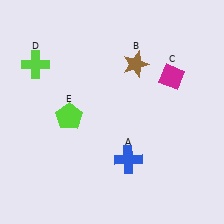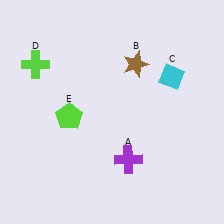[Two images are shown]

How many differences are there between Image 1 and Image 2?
There are 2 differences between the two images.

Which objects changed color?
A changed from blue to purple. C changed from magenta to cyan.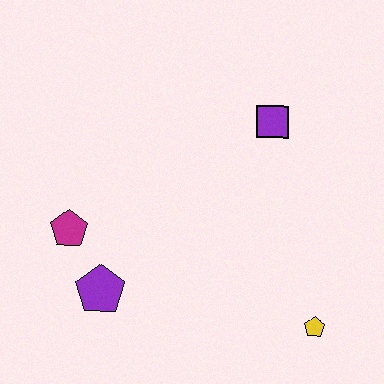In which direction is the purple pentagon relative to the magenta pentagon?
The purple pentagon is below the magenta pentagon.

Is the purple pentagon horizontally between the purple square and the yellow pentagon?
No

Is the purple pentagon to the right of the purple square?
No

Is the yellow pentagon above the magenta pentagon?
No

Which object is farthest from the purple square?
The purple pentagon is farthest from the purple square.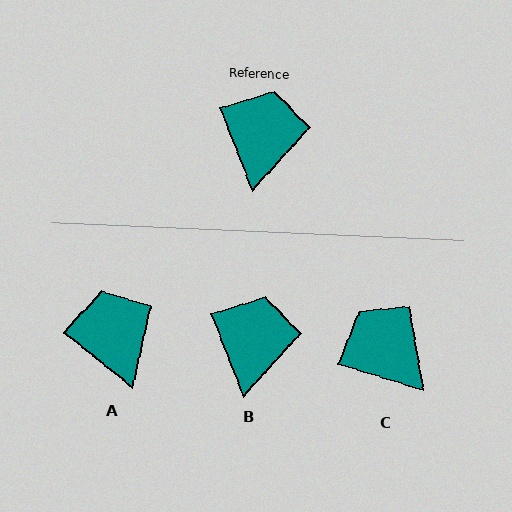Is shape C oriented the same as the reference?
No, it is off by about 51 degrees.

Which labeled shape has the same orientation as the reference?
B.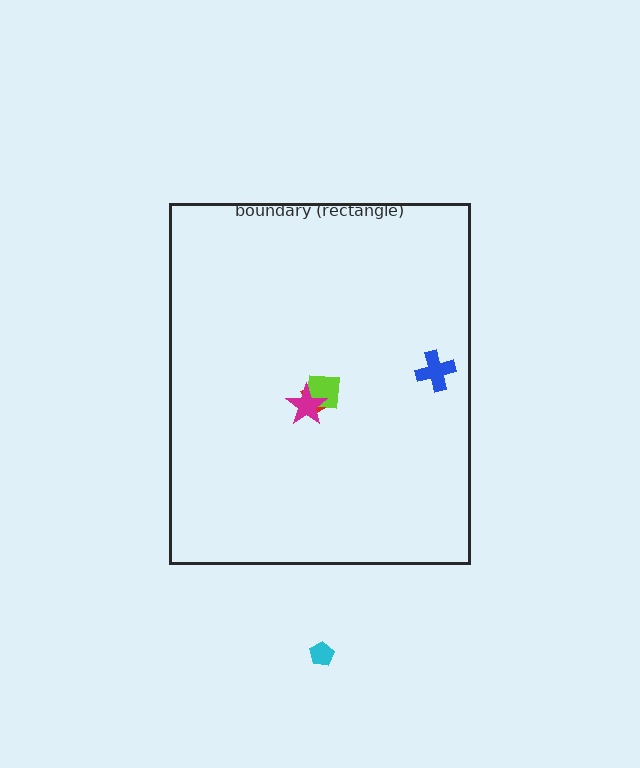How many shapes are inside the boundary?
4 inside, 1 outside.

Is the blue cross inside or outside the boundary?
Inside.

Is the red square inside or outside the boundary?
Inside.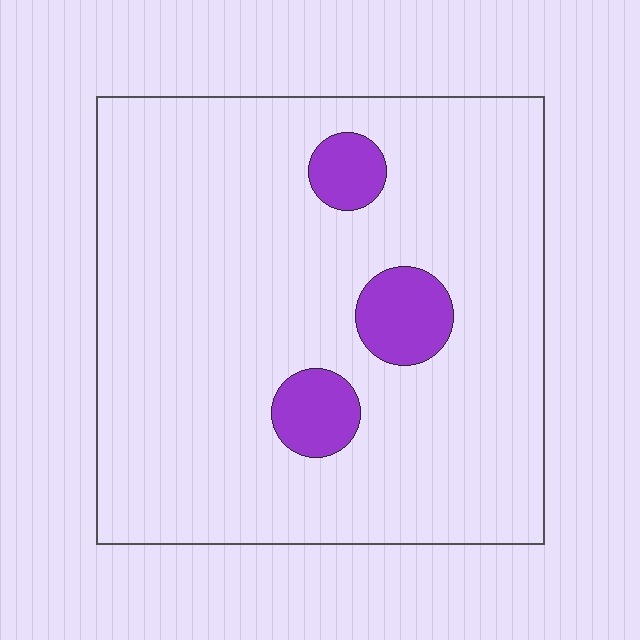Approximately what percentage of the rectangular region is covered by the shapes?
Approximately 10%.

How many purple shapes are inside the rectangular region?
3.